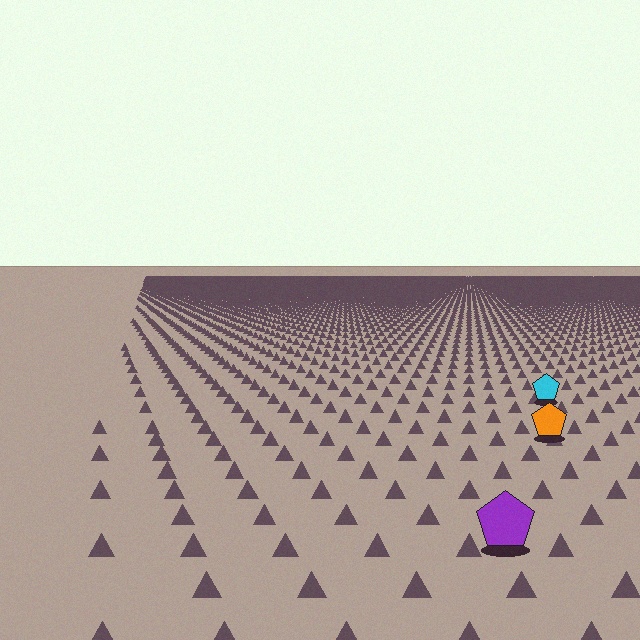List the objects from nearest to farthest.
From nearest to farthest: the purple pentagon, the orange pentagon, the cyan pentagon.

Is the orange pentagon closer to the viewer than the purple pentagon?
No. The purple pentagon is closer — you can tell from the texture gradient: the ground texture is coarser near it.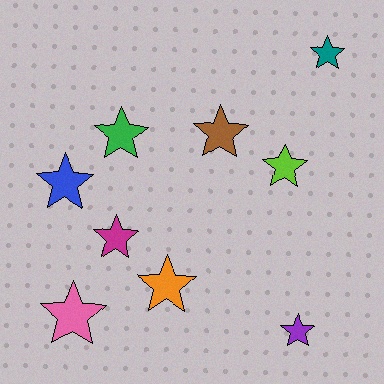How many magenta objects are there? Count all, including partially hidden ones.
There is 1 magenta object.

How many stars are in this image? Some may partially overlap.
There are 9 stars.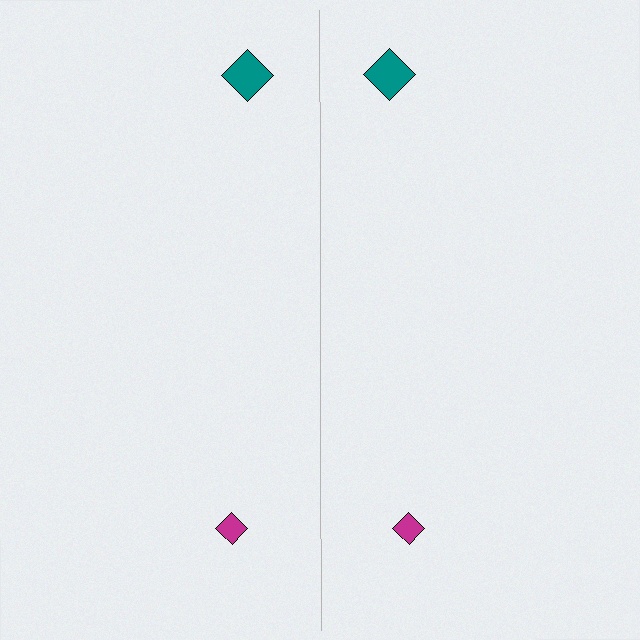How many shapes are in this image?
There are 4 shapes in this image.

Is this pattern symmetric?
Yes, this pattern has bilateral (reflection) symmetry.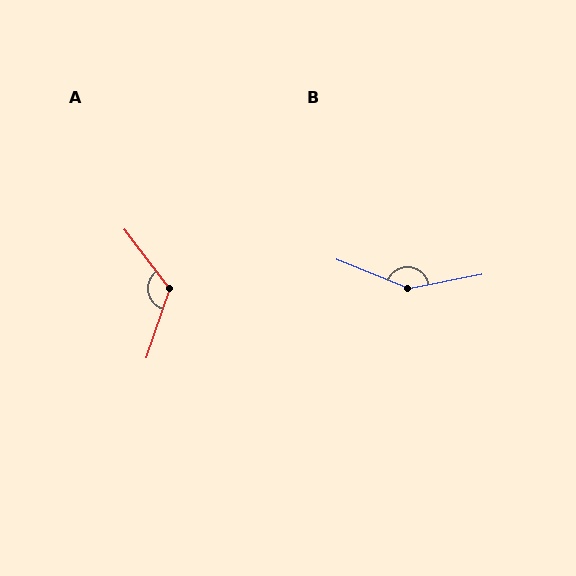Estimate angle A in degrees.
Approximately 124 degrees.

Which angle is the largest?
B, at approximately 147 degrees.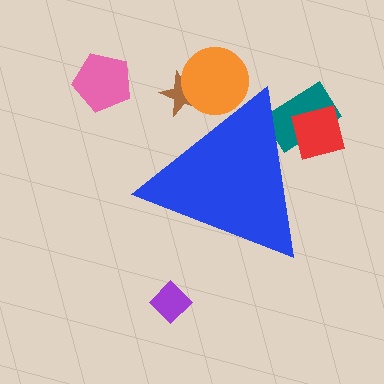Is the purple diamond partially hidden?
No, the purple diamond is fully visible.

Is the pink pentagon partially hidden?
No, the pink pentagon is fully visible.